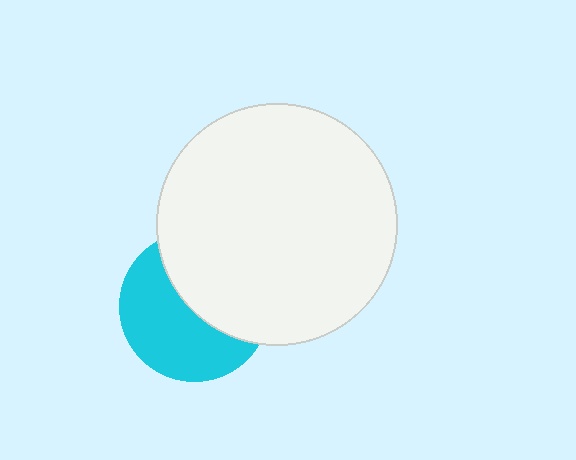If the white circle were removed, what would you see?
You would see the complete cyan circle.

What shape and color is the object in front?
The object in front is a white circle.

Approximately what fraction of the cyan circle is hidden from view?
Roughly 47% of the cyan circle is hidden behind the white circle.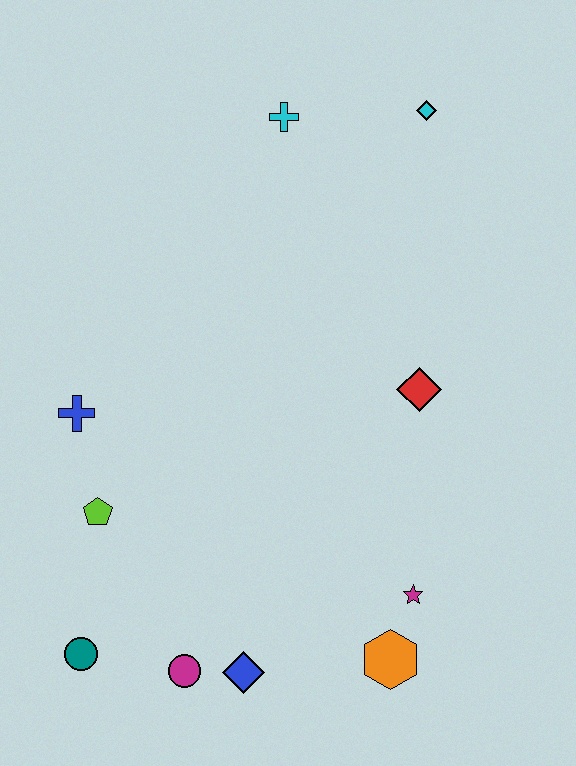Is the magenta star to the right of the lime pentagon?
Yes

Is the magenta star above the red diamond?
No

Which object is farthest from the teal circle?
The cyan diamond is farthest from the teal circle.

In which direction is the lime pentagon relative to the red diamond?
The lime pentagon is to the left of the red diamond.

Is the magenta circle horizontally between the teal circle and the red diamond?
Yes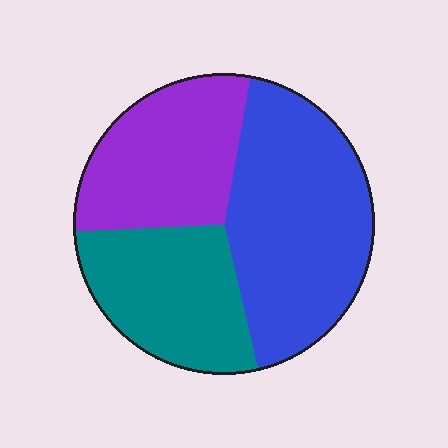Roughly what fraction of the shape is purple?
Purple covers roughly 30% of the shape.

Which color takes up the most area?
Blue, at roughly 45%.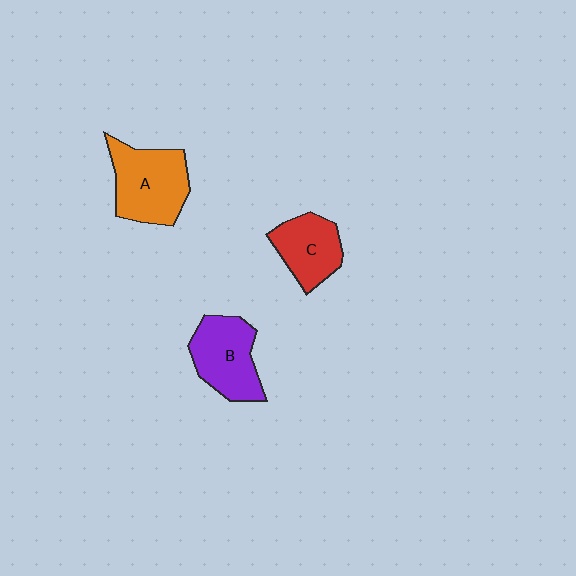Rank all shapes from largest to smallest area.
From largest to smallest: A (orange), B (purple), C (red).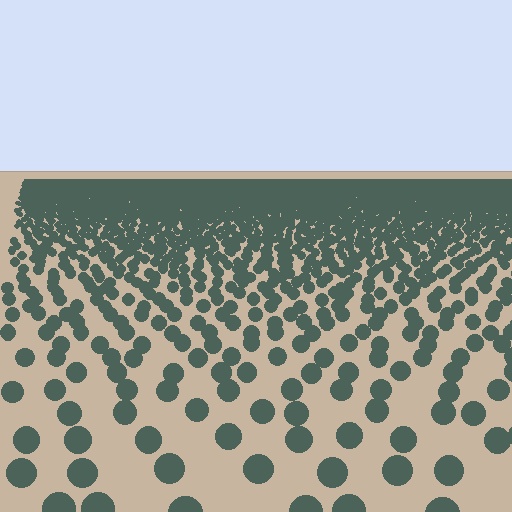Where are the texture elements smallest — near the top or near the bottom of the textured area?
Near the top.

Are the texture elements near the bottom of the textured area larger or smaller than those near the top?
Larger. Near the bottom, elements are closer to the viewer and appear at a bigger on-screen size.